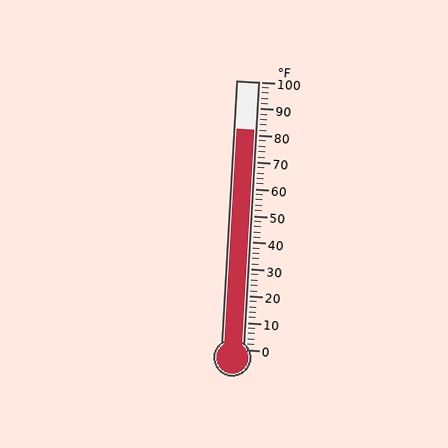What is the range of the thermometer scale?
The thermometer scale ranges from 0°F to 100°F.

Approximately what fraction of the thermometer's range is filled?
The thermometer is filled to approximately 80% of its range.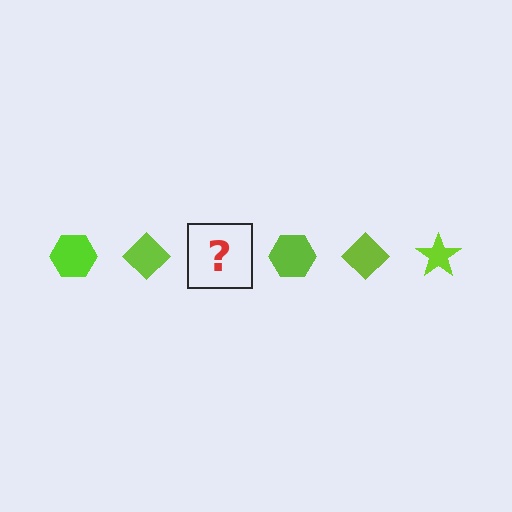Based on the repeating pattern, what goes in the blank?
The blank should be a lime star.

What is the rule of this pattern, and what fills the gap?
The rule is that the pattern cycles through hexagon, diamond, star shapes in lime. The gap should be filled with a lime star.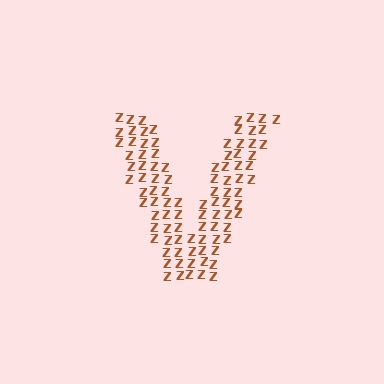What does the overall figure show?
The overall figure shows the letter V.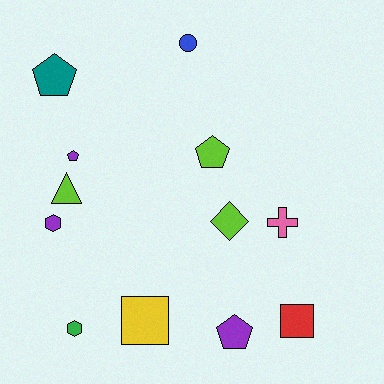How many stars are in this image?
There are no stars.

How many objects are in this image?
There are 12 objects.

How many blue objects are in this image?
There is 1 blue object.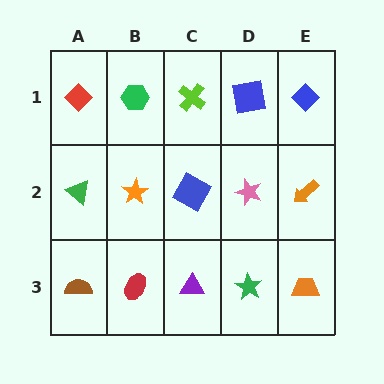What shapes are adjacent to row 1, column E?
An orange arrow (row 2, column E), a blue square (row 1, column D).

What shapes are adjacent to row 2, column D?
A blue square (row 1, column D), a green star (row 3, column D), a blue square (row 2, column C), an orange arrow (row 2, column E).